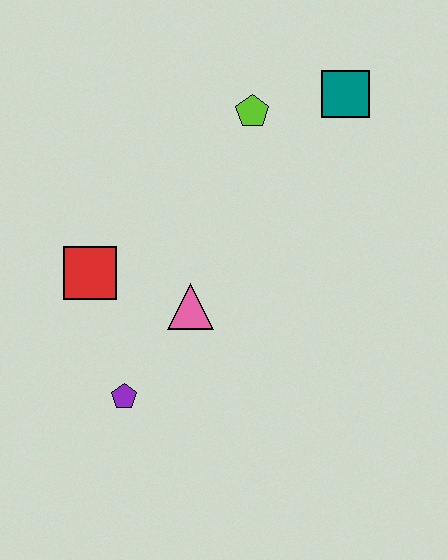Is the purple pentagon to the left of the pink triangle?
Yes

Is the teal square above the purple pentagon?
Yes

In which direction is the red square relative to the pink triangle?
The red square is to the left of the pink triangle.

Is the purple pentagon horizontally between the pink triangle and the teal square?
No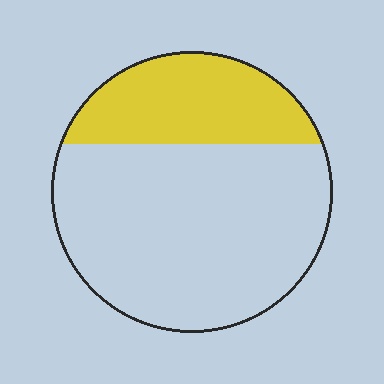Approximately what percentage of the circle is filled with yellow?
Approximately 30%.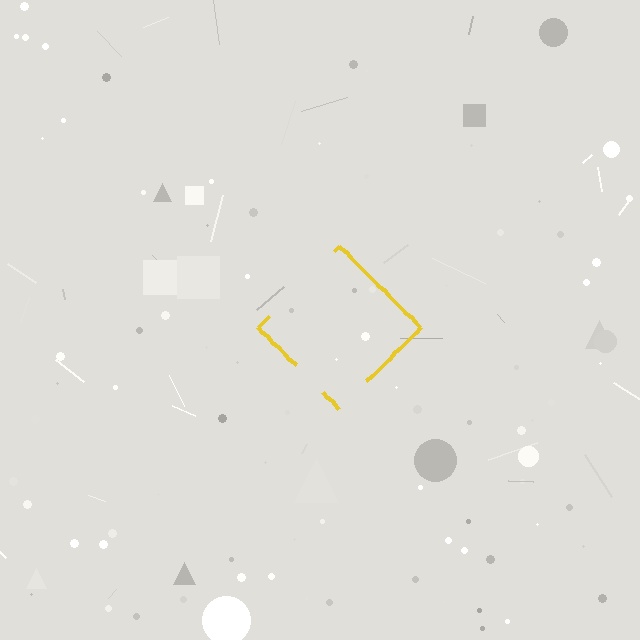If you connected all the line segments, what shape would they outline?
They would outline a diamond.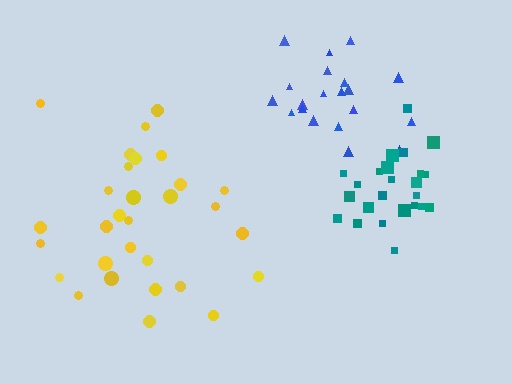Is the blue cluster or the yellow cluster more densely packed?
Blue.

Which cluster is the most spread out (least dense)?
Yellow.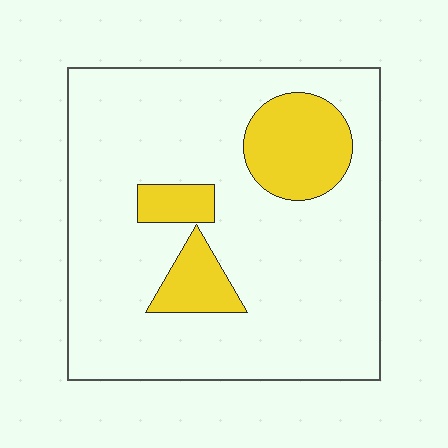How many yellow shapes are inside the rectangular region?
3.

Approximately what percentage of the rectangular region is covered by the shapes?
Approximately 15%.